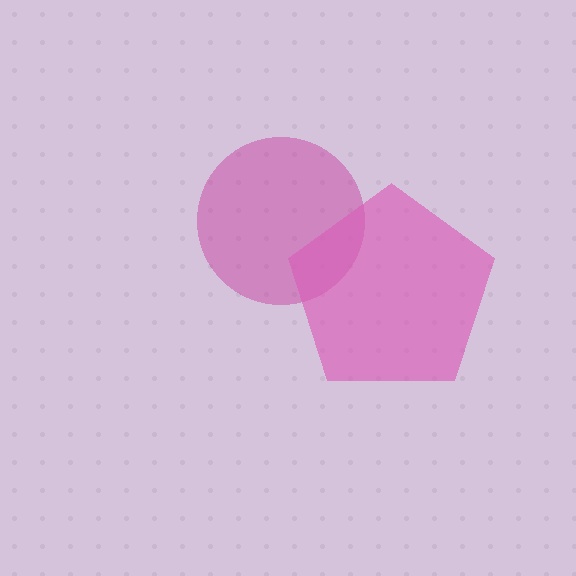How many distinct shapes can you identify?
There are 2 distinct shapes: a magenta circle, a pink pentagon.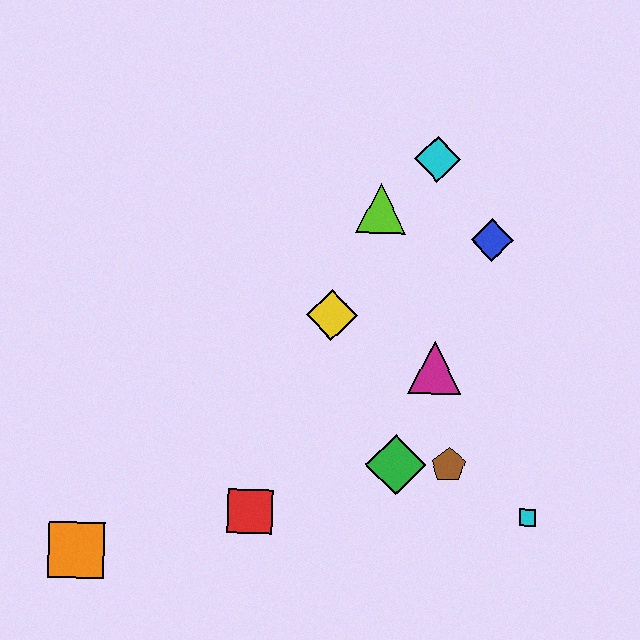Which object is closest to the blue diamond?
The cyan diamond is closest to the blue diamond.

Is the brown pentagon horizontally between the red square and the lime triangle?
No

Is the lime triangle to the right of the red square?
Yes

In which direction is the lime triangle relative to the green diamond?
The lime triangle is above the green diamond.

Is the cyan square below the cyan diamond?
Yes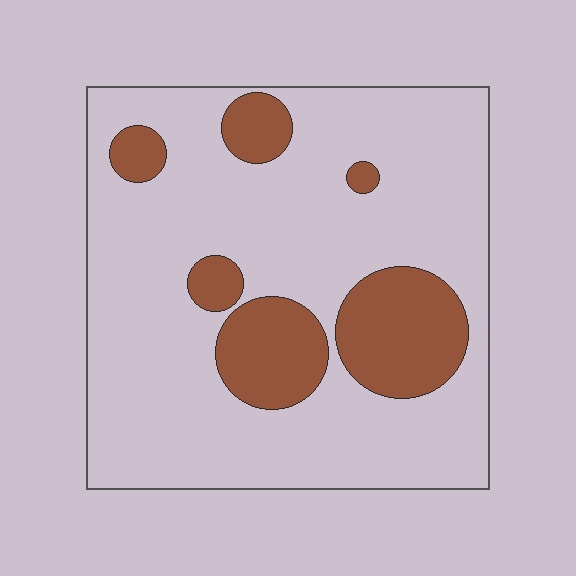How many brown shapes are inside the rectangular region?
6.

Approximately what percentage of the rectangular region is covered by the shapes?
Approximately 20%.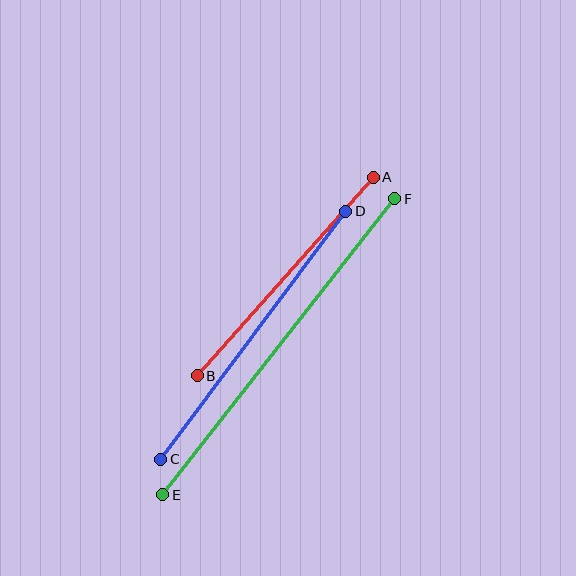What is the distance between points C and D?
The distance is approximately 309 pixels.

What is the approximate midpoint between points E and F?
The midpoint is at approximately (279, 347) pixels.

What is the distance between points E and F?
The distance is approximately 376 pixels.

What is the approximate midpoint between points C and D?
The midpoint is at approximately (253, 335) pixels.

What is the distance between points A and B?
The distance is approximately 265 pixels.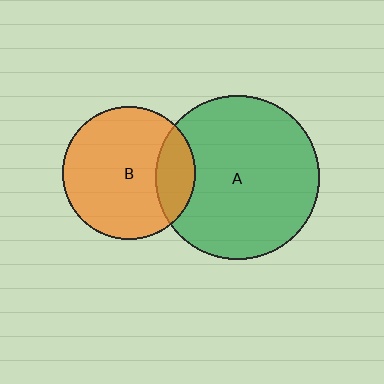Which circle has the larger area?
Circle A (green).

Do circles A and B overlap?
Yes.